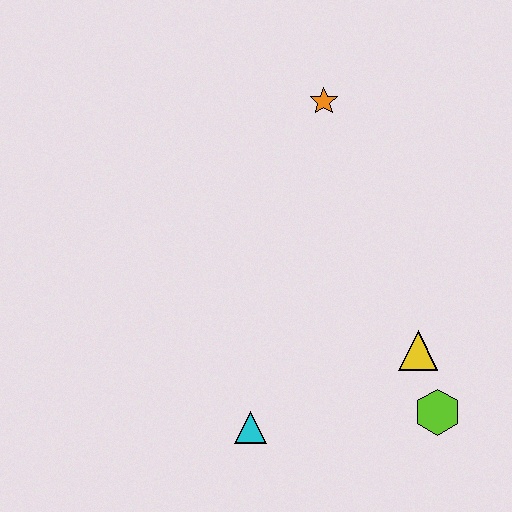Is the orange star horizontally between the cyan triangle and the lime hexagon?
Yes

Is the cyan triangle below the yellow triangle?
Yes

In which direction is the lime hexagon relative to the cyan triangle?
The lime hexagon is to the right of the cyan triangle.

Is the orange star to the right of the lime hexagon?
No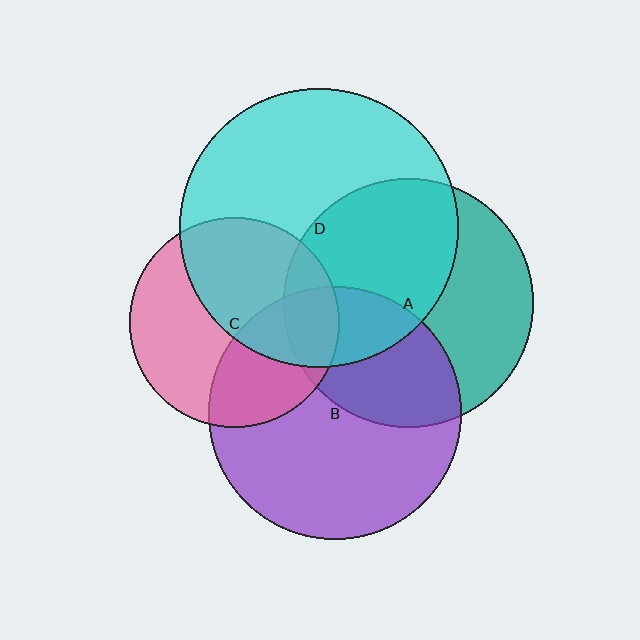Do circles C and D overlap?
Yes.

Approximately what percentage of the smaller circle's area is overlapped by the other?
Approximately 50%.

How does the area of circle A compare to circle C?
Approximately 1.4 times.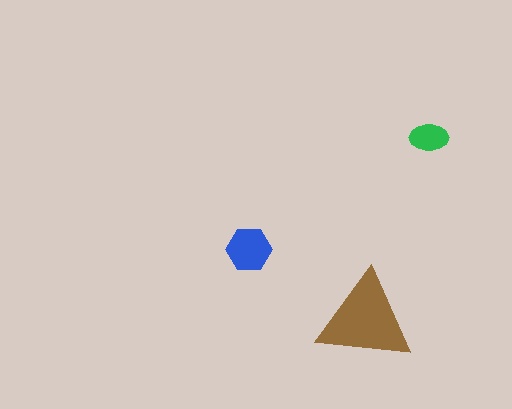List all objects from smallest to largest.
The green ellipse, the blue hexagon, the brown triangle.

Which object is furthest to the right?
The green ellipse is rightmost.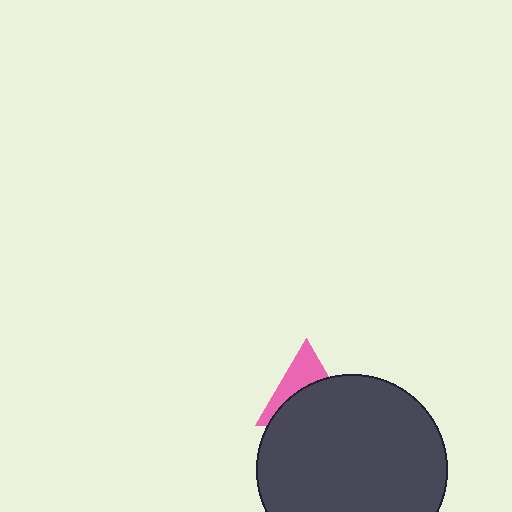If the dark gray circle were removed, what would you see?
You would see the complete pink triangle.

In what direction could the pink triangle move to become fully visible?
The pink triangle could move up. That would shift it out from behind the dark gray circle entirely.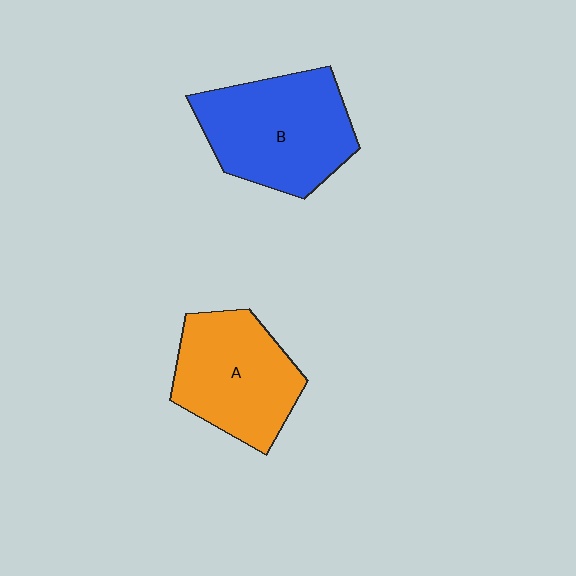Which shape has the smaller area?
Shape A (orange).